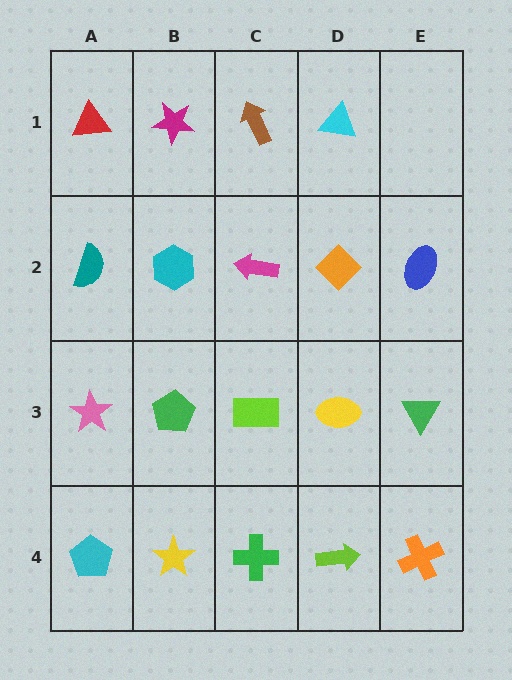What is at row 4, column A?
A cyan pentagon.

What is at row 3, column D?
A yellow ellipse.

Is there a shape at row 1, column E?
No, that cell is empty.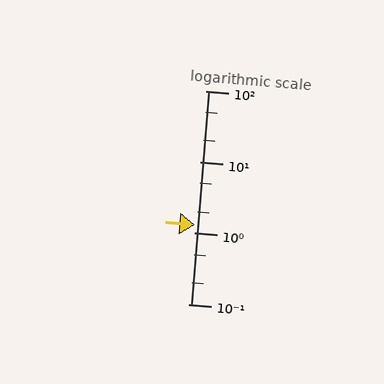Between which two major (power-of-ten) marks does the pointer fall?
The pointer is between 1 and 10.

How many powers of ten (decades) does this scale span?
The scale spans 3 decades, from 0.1 to 100.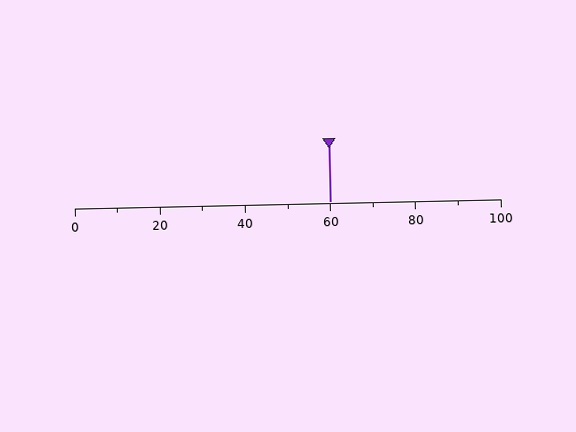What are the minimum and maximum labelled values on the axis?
The axis runs from 0 to 100.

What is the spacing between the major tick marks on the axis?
The major ticks are spaced 20 apart.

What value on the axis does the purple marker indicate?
The marker indicates approximately 60.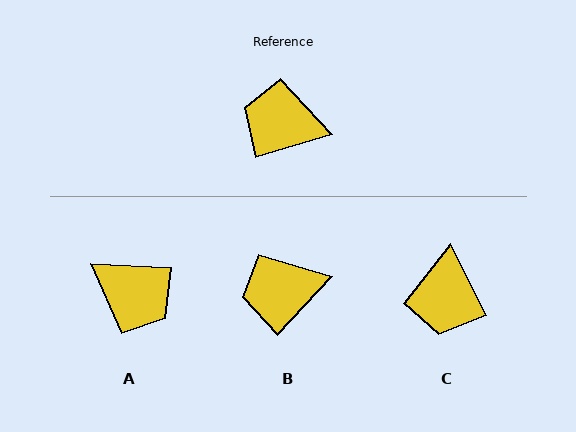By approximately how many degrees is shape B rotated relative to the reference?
Approximately 31 degrees counter-clockwise.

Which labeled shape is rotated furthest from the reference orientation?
A, about 161 degrees away.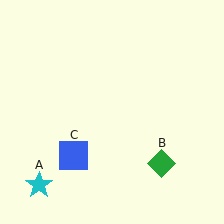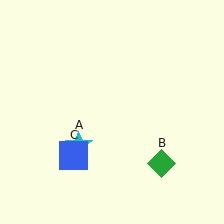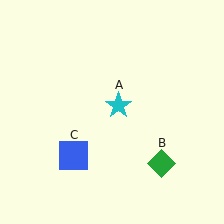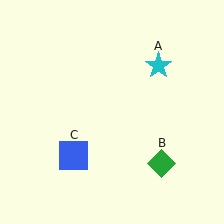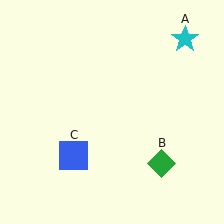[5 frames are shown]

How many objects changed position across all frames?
1 object changed position: cyan star (object A).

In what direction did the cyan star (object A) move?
The cyan star (object A) moved up and to the right.